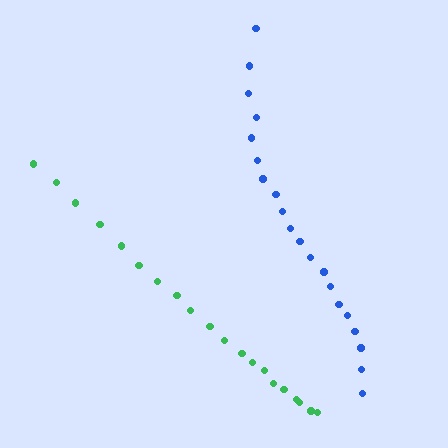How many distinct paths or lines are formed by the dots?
There are 2 distinct paths.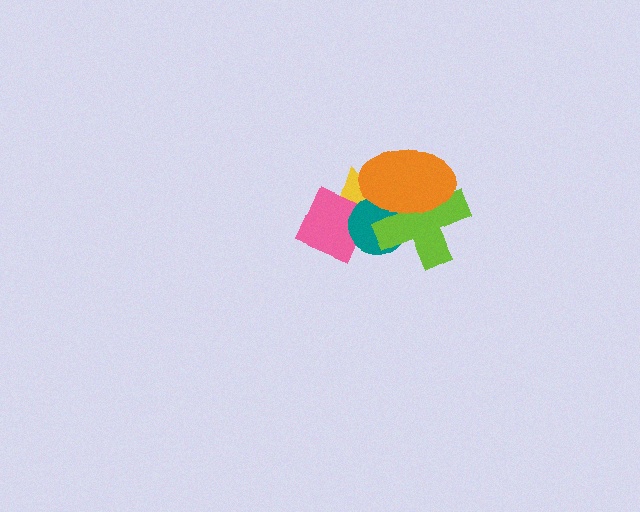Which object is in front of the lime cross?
The orange ellipse is in front of the lime cross.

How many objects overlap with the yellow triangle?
4 objects overlap with the yellow triangle.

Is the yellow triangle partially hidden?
Yes, it is partially covered by another shape.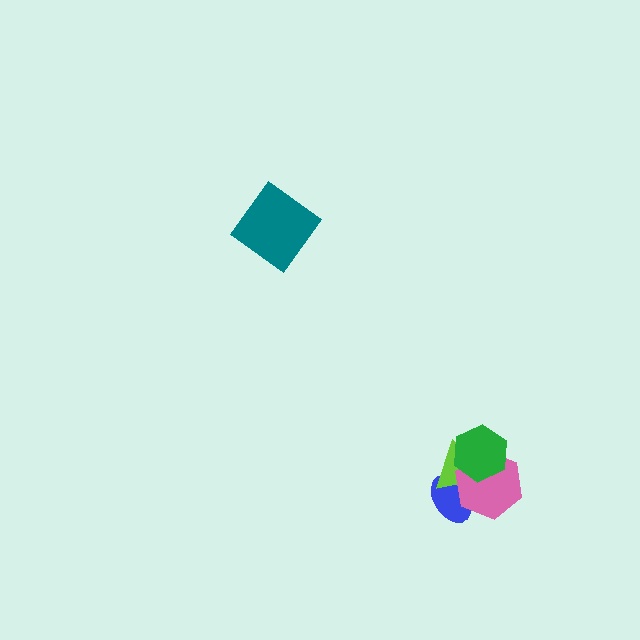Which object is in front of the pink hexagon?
The green hexagon is in front of the pink hexagon.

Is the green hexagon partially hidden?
No, no other shape covers it.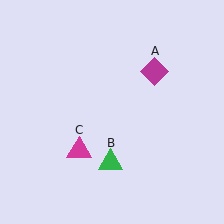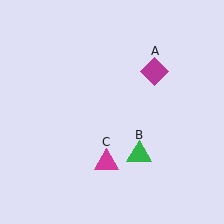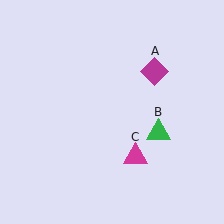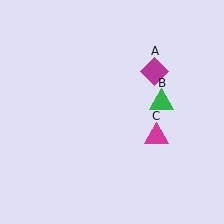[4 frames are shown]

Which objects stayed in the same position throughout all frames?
Magenta diamond (object A) remained stationary.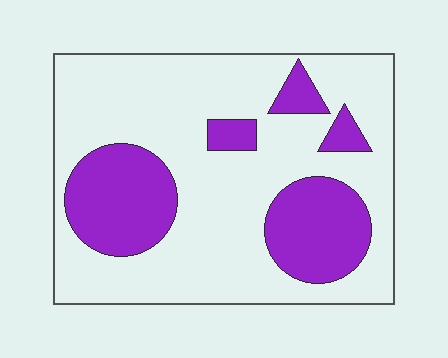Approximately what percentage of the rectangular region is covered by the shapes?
Approximately 30%.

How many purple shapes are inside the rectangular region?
5.